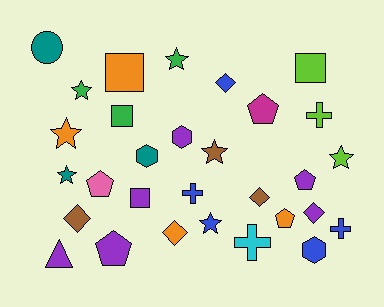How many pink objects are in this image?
There is 1 pink object.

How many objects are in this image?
There are 30 objects.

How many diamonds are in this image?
There are 5 diamonds.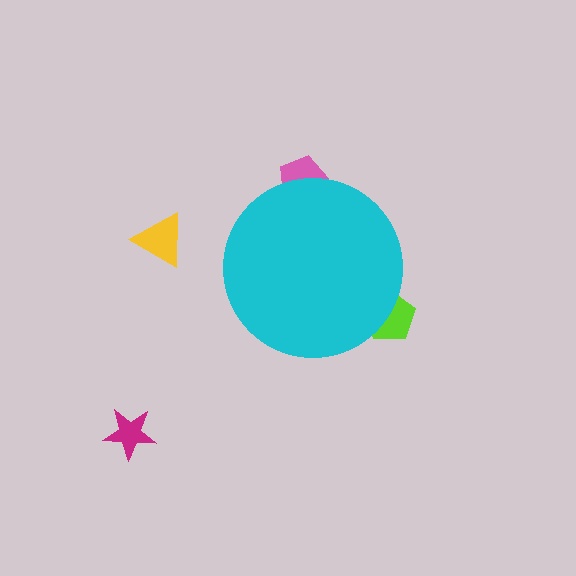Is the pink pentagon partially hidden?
Yes, the pink pentagon is partially hidden behind the cyan circle.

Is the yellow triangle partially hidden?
No, the yellow triangle is fully visible.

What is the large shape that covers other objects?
A cyan circle.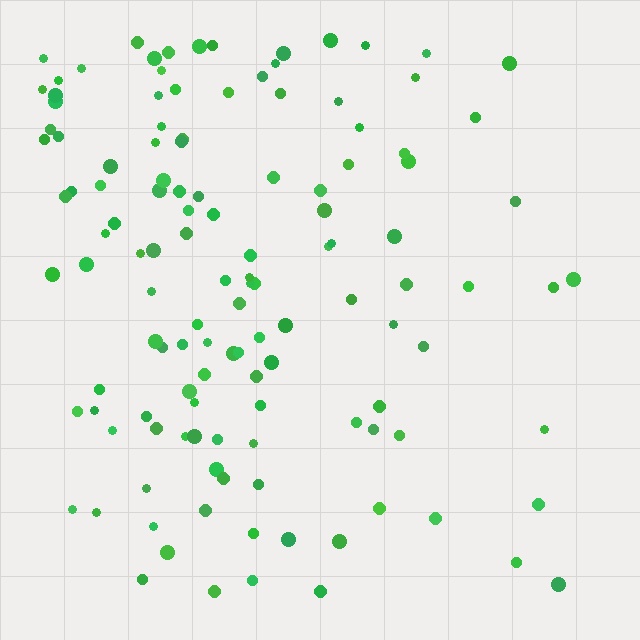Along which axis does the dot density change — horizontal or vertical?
Horizontal.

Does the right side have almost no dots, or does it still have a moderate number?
Still a moderate number, just noticeably fewer than the left.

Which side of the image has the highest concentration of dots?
The left.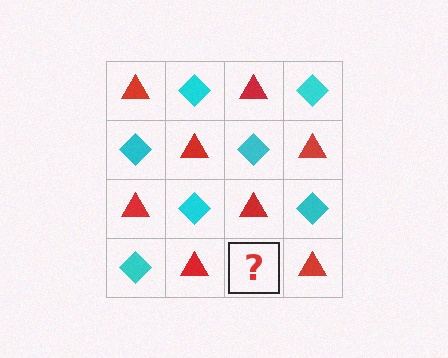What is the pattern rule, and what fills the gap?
The rule is that it alternates red triangle and cyan diamond in a checkerboard pattern. The gap should be filled with a cyan diamond.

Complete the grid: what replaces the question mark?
The question mark should be replaced with a cyan diamond.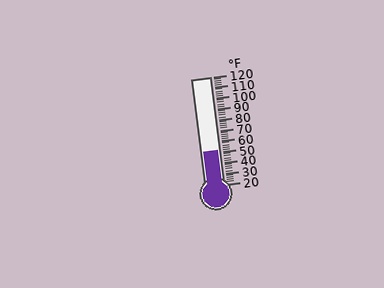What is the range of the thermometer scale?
The thermometer scale ranges from 20°F to 120°F.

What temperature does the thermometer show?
The thermometer shows approximately 52°F.